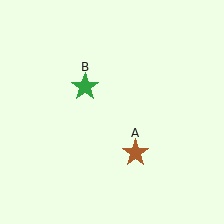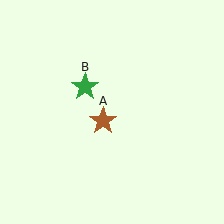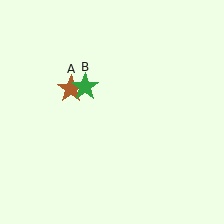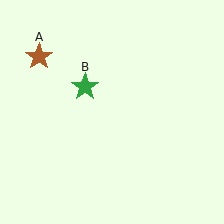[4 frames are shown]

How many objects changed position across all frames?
1 object changed position: brown star (object A).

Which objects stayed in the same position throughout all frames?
Green star (object B) remained stationary.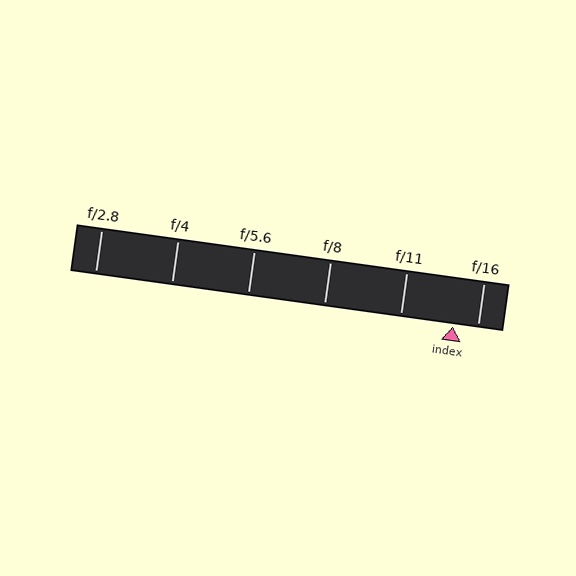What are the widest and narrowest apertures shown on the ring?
The widest aperture shown is f/2.8 and the narrowest is f/16.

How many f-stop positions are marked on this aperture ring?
There are 6 f-stop positions marked.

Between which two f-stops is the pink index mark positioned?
The index mark is between f/11 and f/16.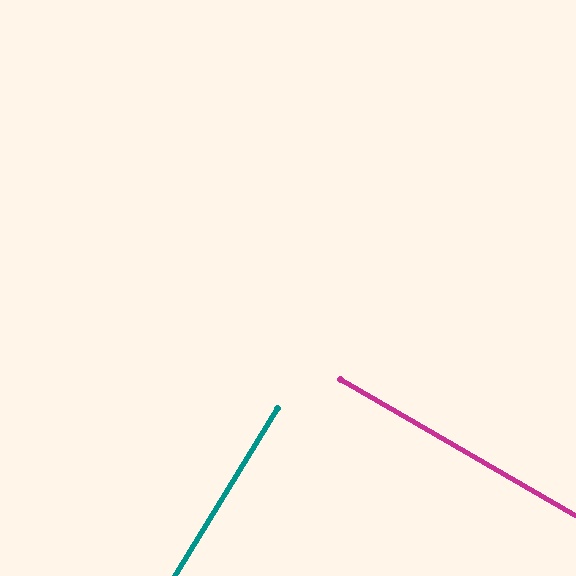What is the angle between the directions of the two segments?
Approximately 89 degrees.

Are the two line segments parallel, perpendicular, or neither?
Perpendicular — they meet at approximately 89°.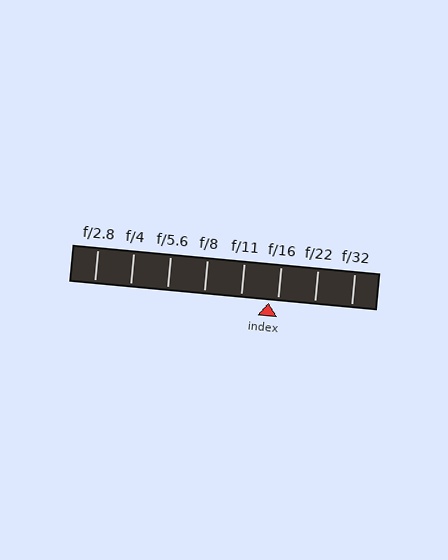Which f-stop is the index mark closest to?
The index mark is closest to f/16.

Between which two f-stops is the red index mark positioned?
The index mark is between f/11 and f/16.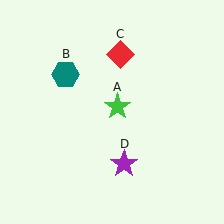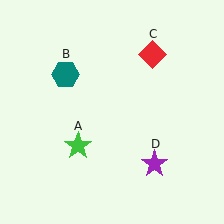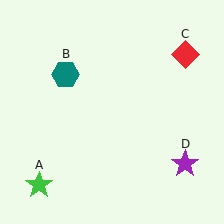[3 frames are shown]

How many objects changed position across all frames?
3 objects changed position: green star (object A), red diamond (object C), purple star (object D).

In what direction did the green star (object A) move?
The green star (object A) moved down and to the left.